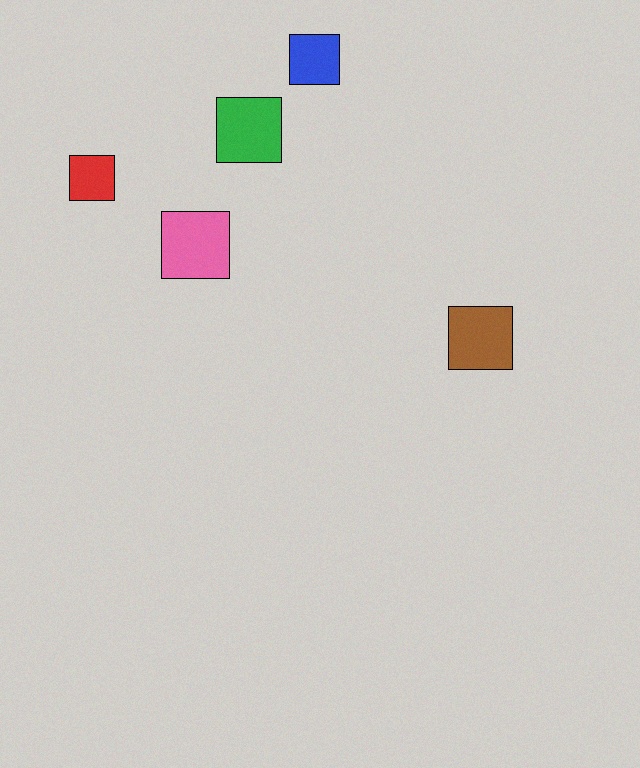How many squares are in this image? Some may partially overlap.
There are 5 squares.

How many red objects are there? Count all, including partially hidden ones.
There is 1 red object.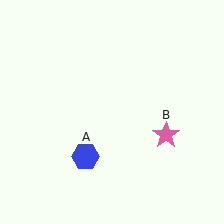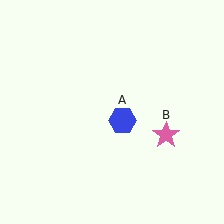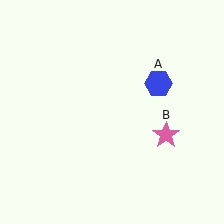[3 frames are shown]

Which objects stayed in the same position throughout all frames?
Pink star (object B) remained stationary.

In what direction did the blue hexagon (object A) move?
The blue hexagon (object A) moved up and to the right.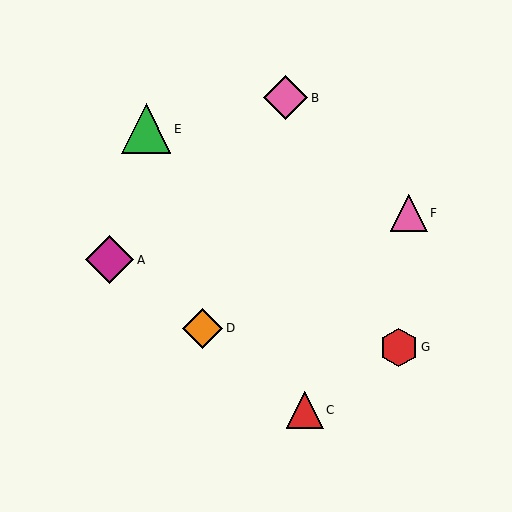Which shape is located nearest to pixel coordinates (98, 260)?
The magenta diamond (labeled A) at (110, 260) is nearest to that location.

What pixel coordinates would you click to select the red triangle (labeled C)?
Click at (305, 410) to select the red triangle C.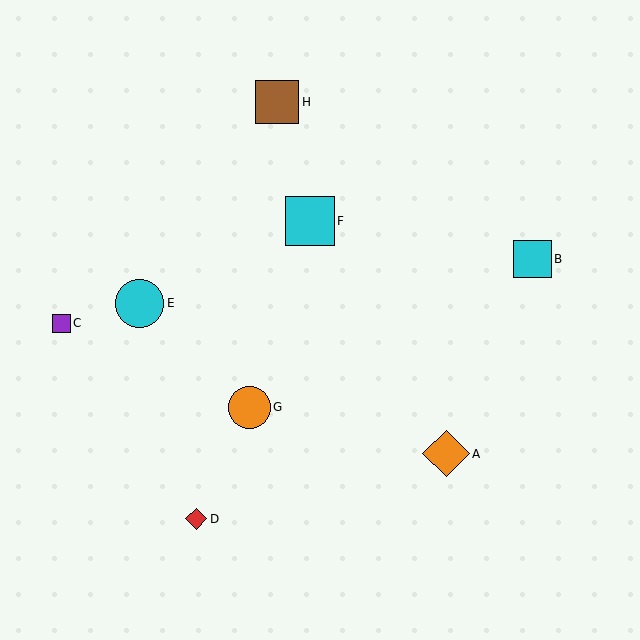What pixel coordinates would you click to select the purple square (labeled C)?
Click at (61, 323) to select the purple square C.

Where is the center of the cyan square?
The center of the cyan square is at (310, 221).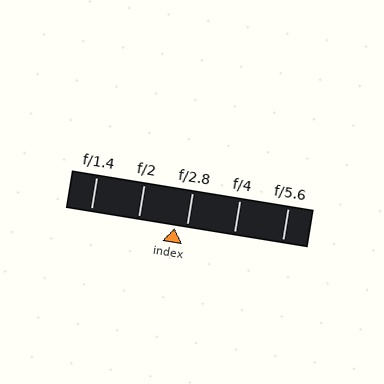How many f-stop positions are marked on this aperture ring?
There are 5 f-stop positions marked.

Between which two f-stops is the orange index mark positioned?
The index mark is between f/2 and f/2.8.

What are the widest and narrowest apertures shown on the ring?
The widest aperture shown is f/1.4 and the narrowest is f/5.6.